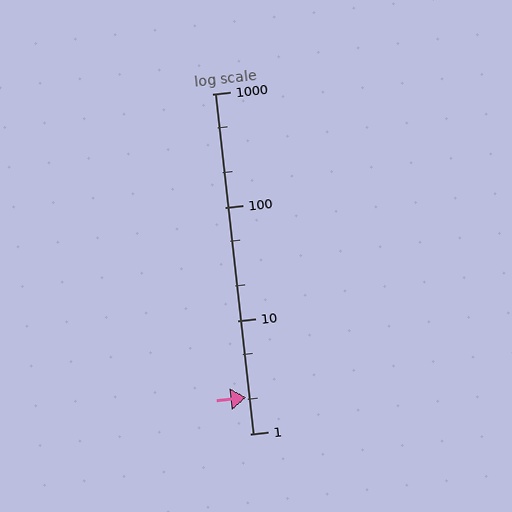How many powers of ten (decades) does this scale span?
The scale spans 3 decades, from 1 to 1000.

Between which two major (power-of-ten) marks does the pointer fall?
The pointer is between 1 and 10.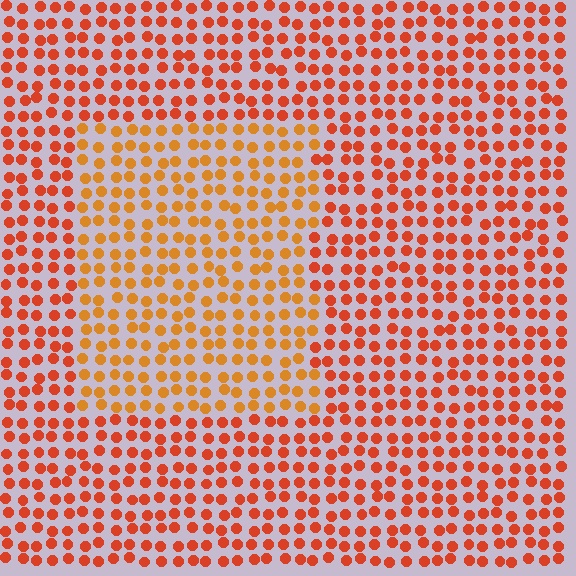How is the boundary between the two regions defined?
The boundary is defined purely by a slight shift in hue (about 24 degrees). Spacing, size, and orientation are identical on both sides.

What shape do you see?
I see a rectangle.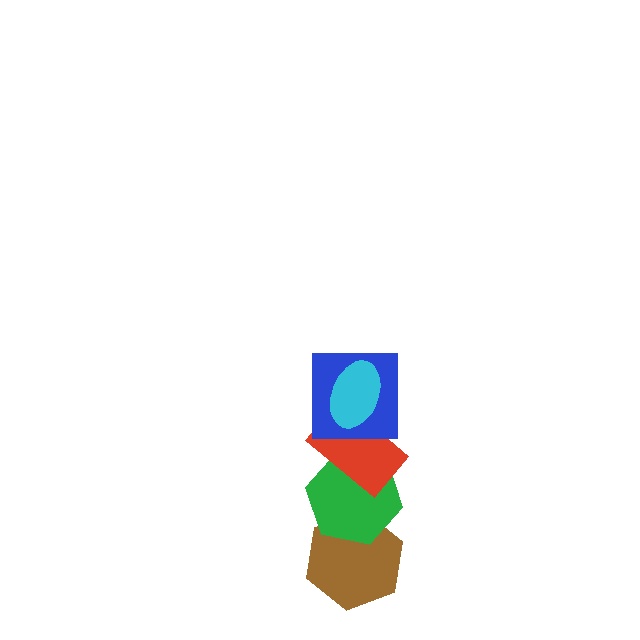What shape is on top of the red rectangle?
The blue square is on top of the red rectangle.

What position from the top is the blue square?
The blue square is 2nd from the top.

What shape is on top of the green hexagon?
The red rectangle is on top of the green hexagon.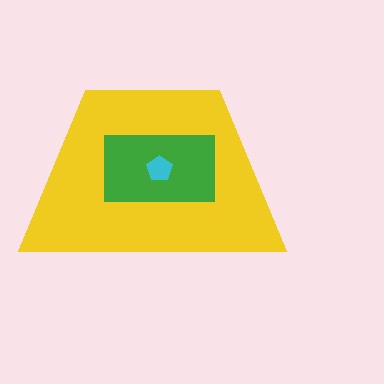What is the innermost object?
The cyan pentagon.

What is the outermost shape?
The yellow trapezoid.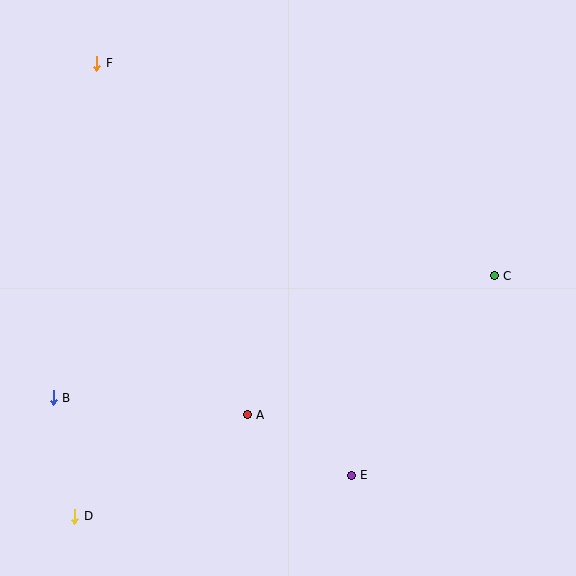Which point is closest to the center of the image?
Point A at (247, 415) is closest to the center.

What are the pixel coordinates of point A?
Point A is at (247, 415).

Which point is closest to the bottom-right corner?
Point E is closest to the bottom-right corner.